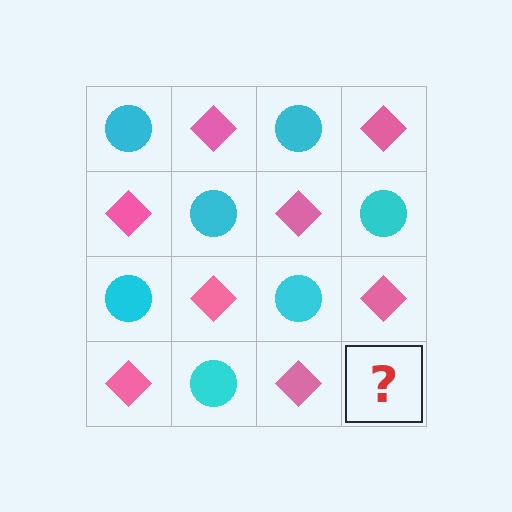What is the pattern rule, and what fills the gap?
The rule is that it alternates cyan circle and pink diamond in a checkerboard pattern. The gap should be filled with a cyan circle.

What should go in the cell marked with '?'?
The missing cell should contain a cyan circle.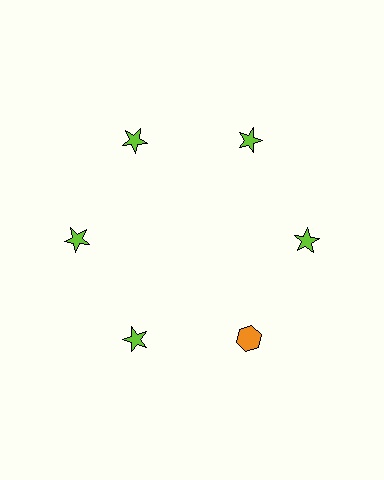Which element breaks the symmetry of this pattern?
The orange hexagon at roughly the 5 o'clock position breaks the symmetry. All other shapes are lime stars.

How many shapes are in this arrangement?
There are 6 shapes arranged in a ring pattern.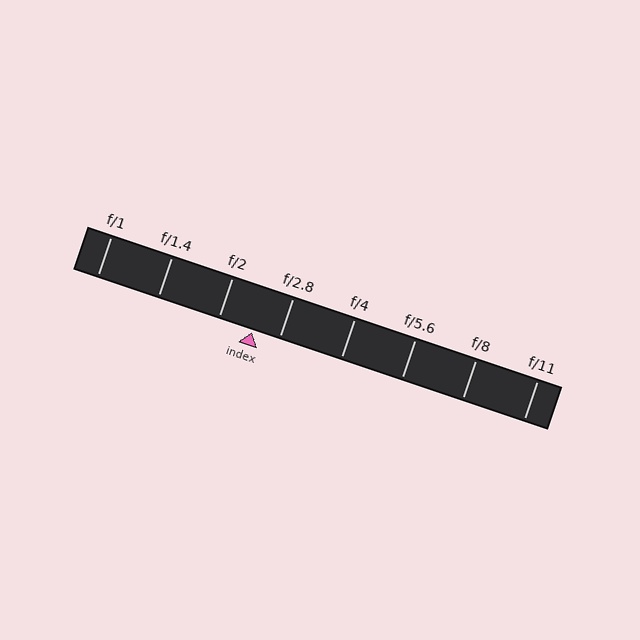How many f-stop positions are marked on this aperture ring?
There are 8 f-stop positions marked.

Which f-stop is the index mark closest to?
The index mark is closest to f/2.8.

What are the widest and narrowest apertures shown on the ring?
The widest aperture shown is f/1 and the narrowest is f/11.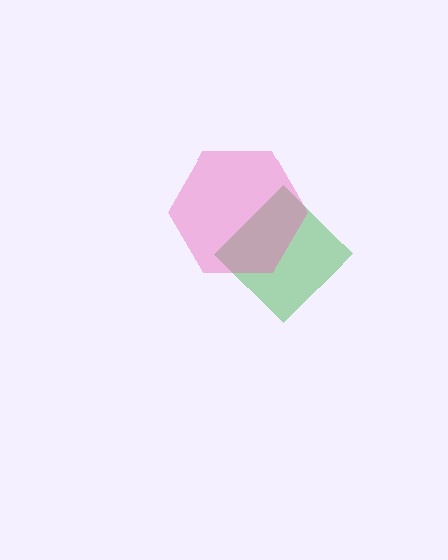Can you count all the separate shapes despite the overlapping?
Yes, there are 2 separate shapes.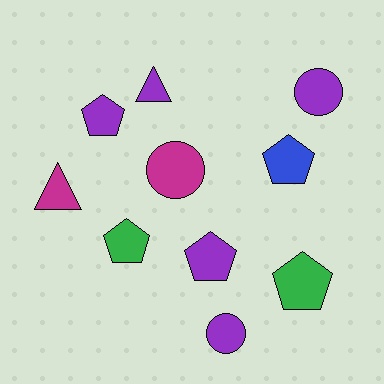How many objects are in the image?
There are 10 objects.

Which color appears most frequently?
Purple, with 5 objects.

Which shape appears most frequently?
Pentagon, with 5 objects.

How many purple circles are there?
There are 2 purple circles.